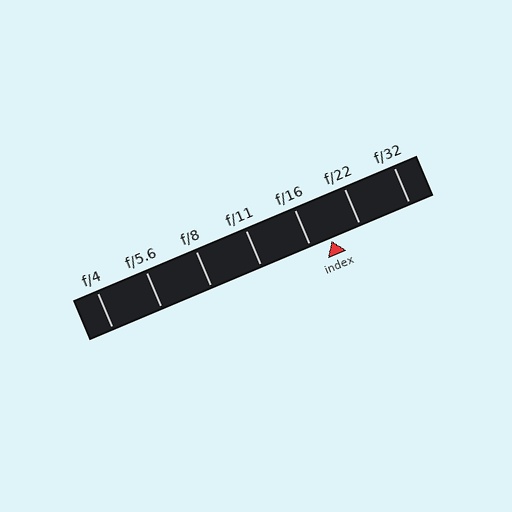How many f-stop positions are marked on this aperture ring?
There are 7 f-stop positions marked.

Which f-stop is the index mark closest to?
The index mark is closest to f/16.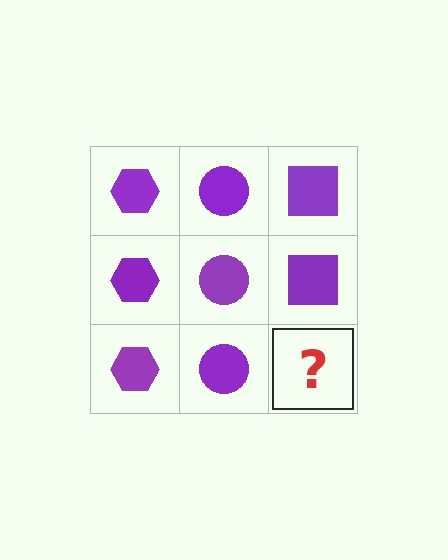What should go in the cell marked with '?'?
The missing cell should contain a purple square.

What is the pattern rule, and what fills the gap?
The rule is that each column has a consistent shape. The gap should be filled with a purple square.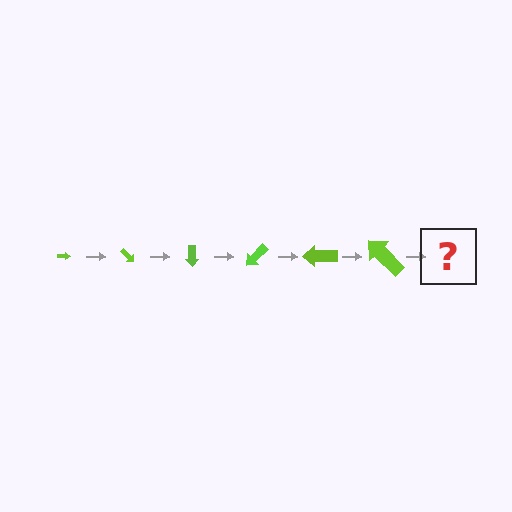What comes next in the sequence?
The next element should be an arrow, larger than the previous one and rotated 270 degrees from the start.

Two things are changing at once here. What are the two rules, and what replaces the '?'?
The two rules are that the arrow grows larger each step and it rotates 45 degrees each step. The '?' should be an arrow, larger than the previous one and rotated 270 degrees from the start.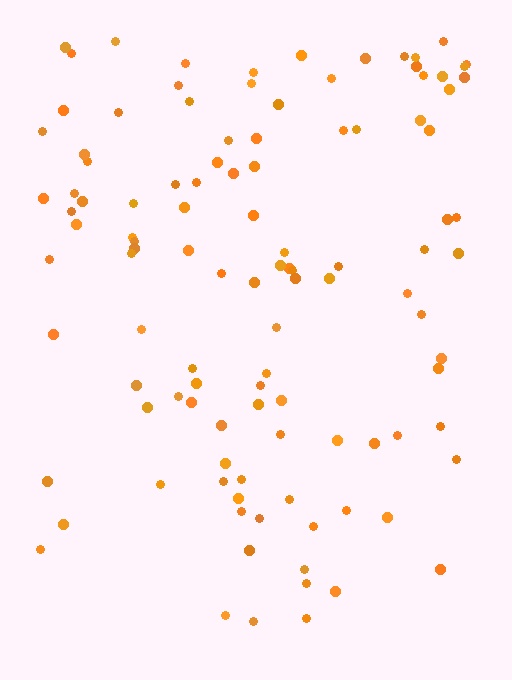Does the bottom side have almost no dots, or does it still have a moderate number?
Still a moderate number, just noticeably fewer than the top.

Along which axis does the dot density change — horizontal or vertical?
Vertical.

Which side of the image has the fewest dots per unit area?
The bottom.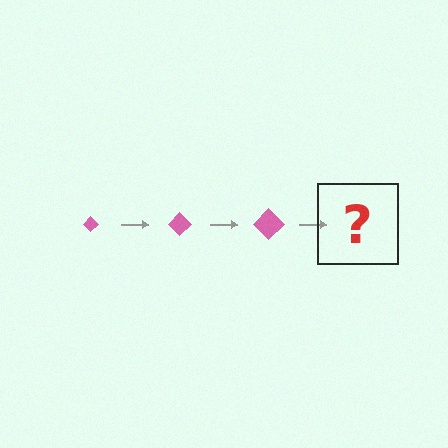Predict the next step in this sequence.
The next step is a pink diamond, larger than the previous one.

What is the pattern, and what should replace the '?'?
The pattern is that the diamond gets progressively larger each step. The '?' should be a pink diamond, larger than the previous one.